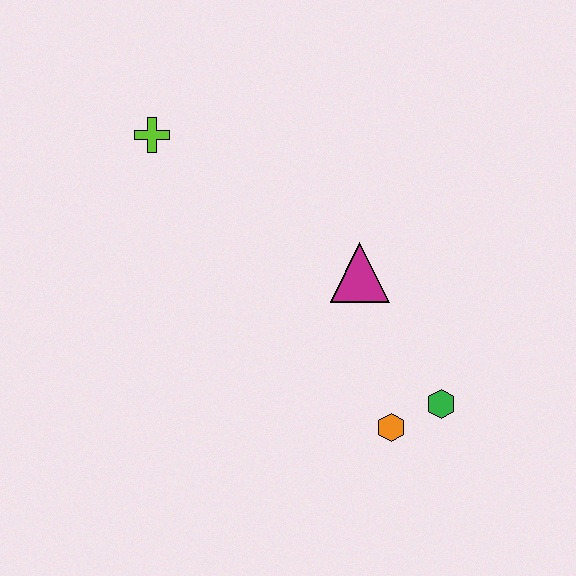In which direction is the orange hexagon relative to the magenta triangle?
The orange hexagon is below the magenta triangle.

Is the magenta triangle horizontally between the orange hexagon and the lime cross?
Yes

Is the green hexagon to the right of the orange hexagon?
Yes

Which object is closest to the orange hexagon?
The green hexagon is closest to the orange hexagon.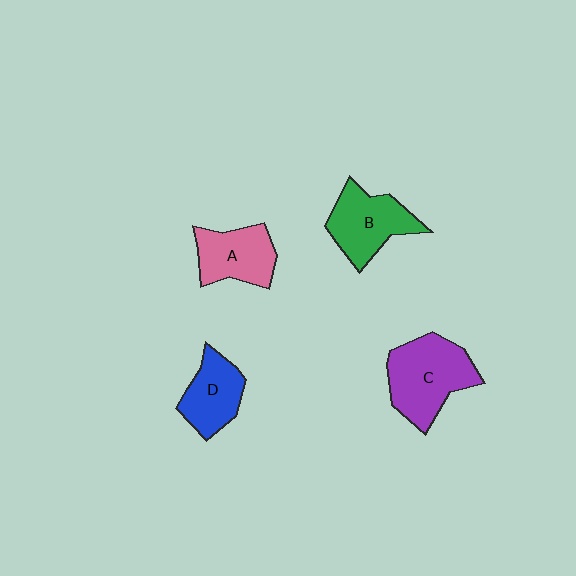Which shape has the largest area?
Shape C (purple).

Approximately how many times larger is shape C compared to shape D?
Approximately 1.5 times.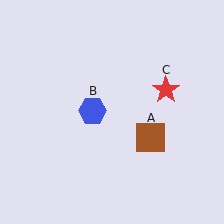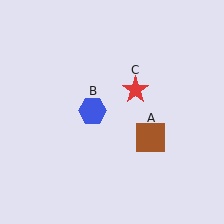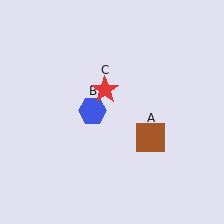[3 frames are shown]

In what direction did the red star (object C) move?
The red star (object C) moved left.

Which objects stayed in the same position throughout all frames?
Brown square (object A) and blue hexagon (object B) remained stationary.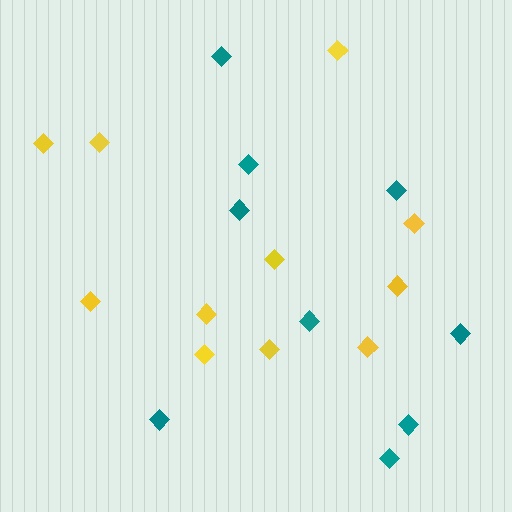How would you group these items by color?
There are 2 groups: one group of yellow diamonds (11) and one group of teal diamonds (9).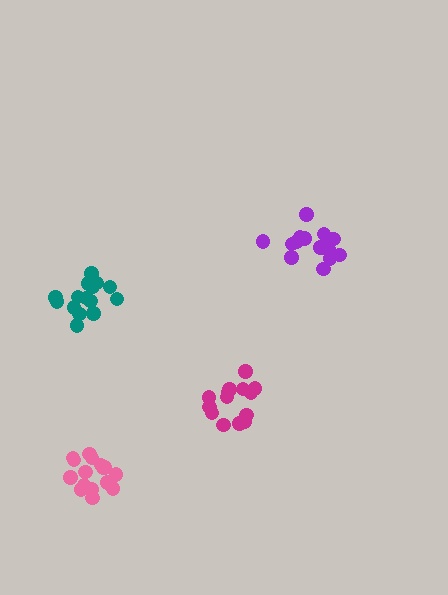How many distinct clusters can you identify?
There are 4 distinct clusters.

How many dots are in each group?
Group 1: 16 dots, Group 2: 14 dots, Group 3: 16 dots, Group 4: 16 dots (62 total).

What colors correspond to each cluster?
The clusters are colored: pink, magenta, teal, purple.